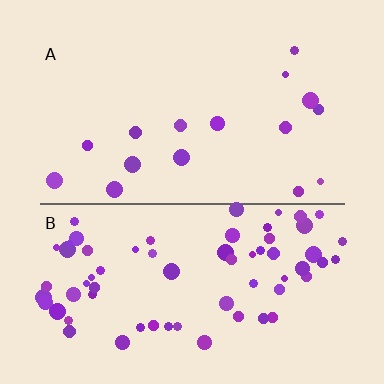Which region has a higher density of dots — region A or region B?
B (the bottom).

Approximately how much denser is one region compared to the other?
Approximately 4.0× — region B over region A.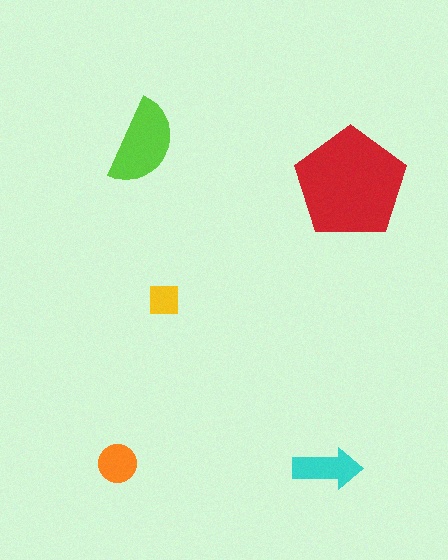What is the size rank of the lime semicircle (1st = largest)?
2nd.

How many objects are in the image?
There are 5 objects in the image.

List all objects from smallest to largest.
The yellow square, the orange circle, the cyan arrow, the lime semicircle, the red pentagon.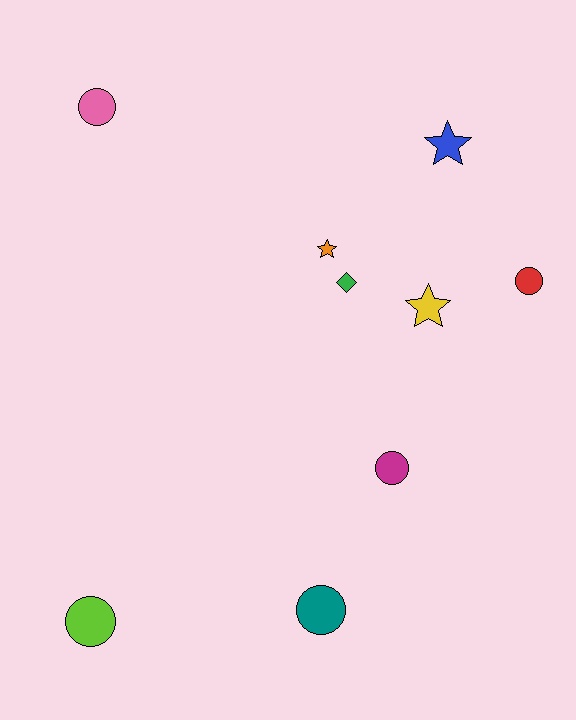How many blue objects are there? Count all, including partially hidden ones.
There is 1 blue object.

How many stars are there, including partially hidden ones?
There are 3 stars.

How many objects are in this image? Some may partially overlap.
There are 9 objects.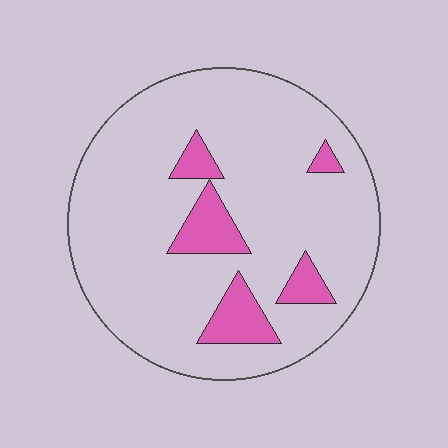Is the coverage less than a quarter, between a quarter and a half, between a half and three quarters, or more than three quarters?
Less than a quarter.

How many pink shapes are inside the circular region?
5.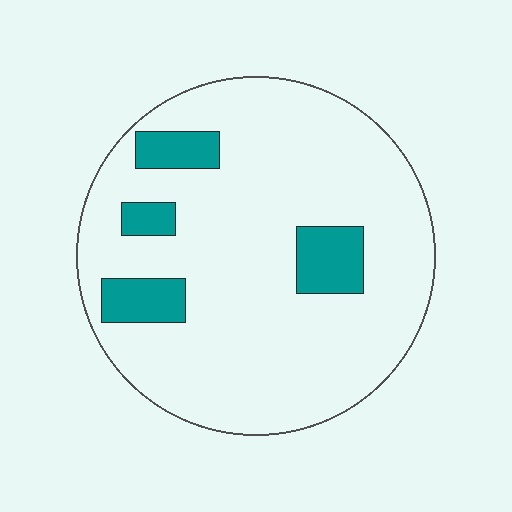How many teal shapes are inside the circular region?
4.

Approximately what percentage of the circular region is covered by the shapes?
Approximately 15%.